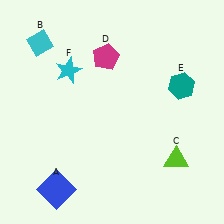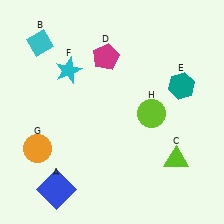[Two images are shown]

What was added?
An orange circle (G), a lime circle (H) were added in Image 2.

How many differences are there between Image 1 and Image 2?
There are 2 differences between the two images.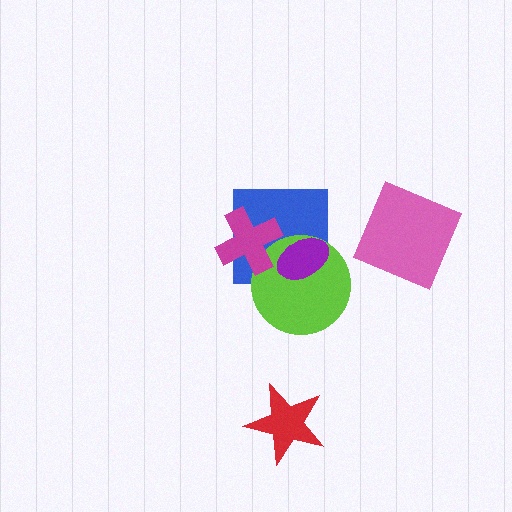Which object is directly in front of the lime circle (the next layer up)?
The purple ellipse is directly in front of the lime circle.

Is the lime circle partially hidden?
Yes, it is partially covered by another shape.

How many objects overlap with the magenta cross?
2 objects overlap with the magenta cross.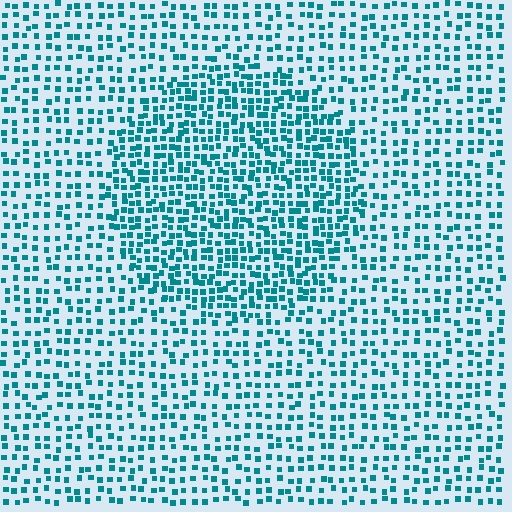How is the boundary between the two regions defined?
The boundary is defined by a change in element density (approximately 1.8x ratio). All elements are the same color, size, and shape.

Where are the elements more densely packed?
The elements are more densely packed inside the circle boundary.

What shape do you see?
I see a circle.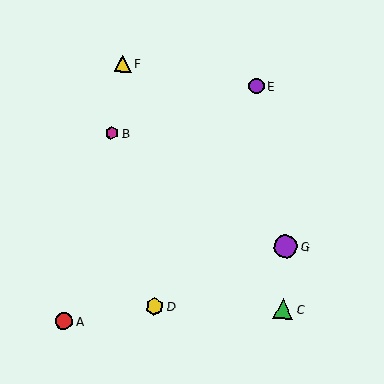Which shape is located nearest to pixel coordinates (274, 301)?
The green triangle (labeled C) at (283, 309) is nearest to that location.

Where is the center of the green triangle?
The center of the green triangle is at (283, 309).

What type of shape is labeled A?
Shape A is a red circle.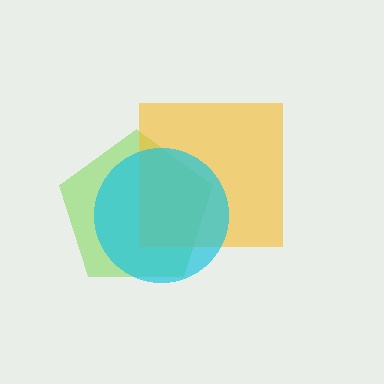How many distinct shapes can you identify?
There are 3 distinct shapes: a lime pentagon, a yellow square, a cyan circle.